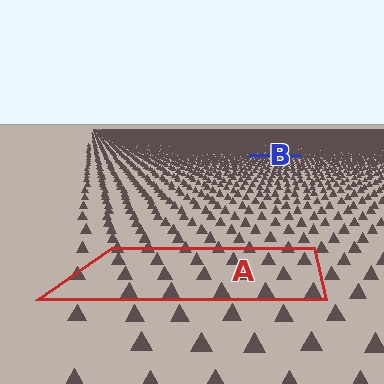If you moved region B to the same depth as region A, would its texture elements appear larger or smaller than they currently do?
They would appear larger. At a closer depth, the same texture elements are projected at a bigger on-screen size.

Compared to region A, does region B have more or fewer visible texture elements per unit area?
Region B has more texture elements per unit area — they are packed more densely because it is farther away.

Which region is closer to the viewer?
Region A is closer. The texture elements there are larger and more spread out.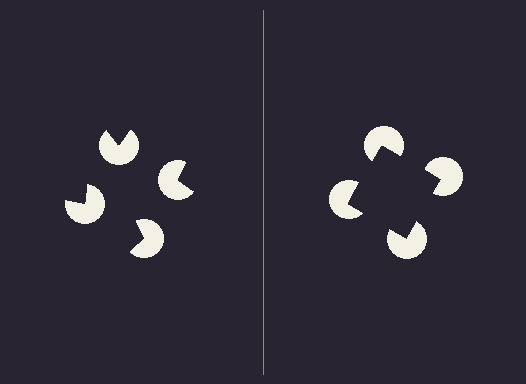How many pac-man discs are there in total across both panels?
8 — 4 on each side.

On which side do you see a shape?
An illusory square appears on the right side. On the left side the wedge cuts are rotated, so no coherent shape forms.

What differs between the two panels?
The pac-man discs are positioned identically on both sides; only the wedge orientations differ. On the right they align to a square; on the left they are misaligned.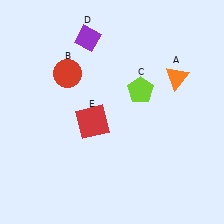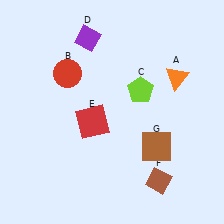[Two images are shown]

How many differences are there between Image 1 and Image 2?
There are 2 differences between the two images.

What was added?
A brown diamond (F), a brown square (G) were added in Image 2.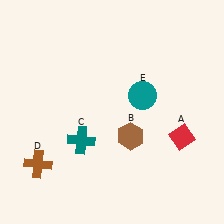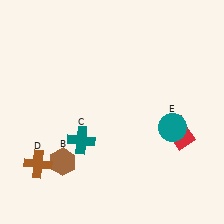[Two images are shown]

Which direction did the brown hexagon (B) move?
The brown hexagon (B) moved left.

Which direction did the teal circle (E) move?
The teal circle (E) moved down.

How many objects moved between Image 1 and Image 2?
2 objects moved between the two images.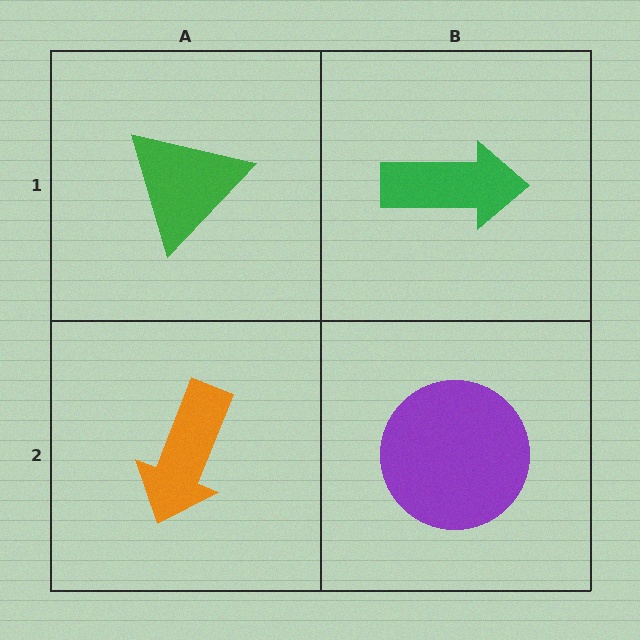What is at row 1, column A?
A green triangle.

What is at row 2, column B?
A purple circle.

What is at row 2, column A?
An orange arrow.